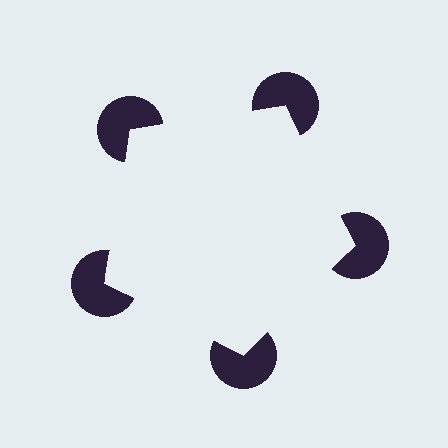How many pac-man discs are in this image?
There are 5 — one at each vertex of the illusory pentagon.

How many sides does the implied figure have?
5 sides.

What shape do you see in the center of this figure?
An illusory pentagon — its edges are inferred from the aligned wedge cuts in the pac-man discs, not physically drawn.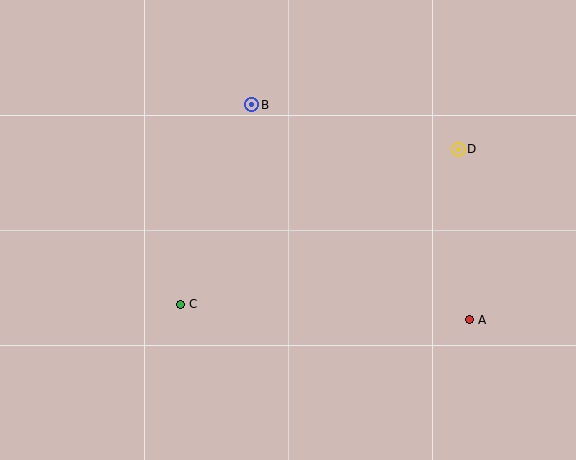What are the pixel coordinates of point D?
Point D is at (458, 149).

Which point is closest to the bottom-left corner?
Point C is closest to the bottom-left corner.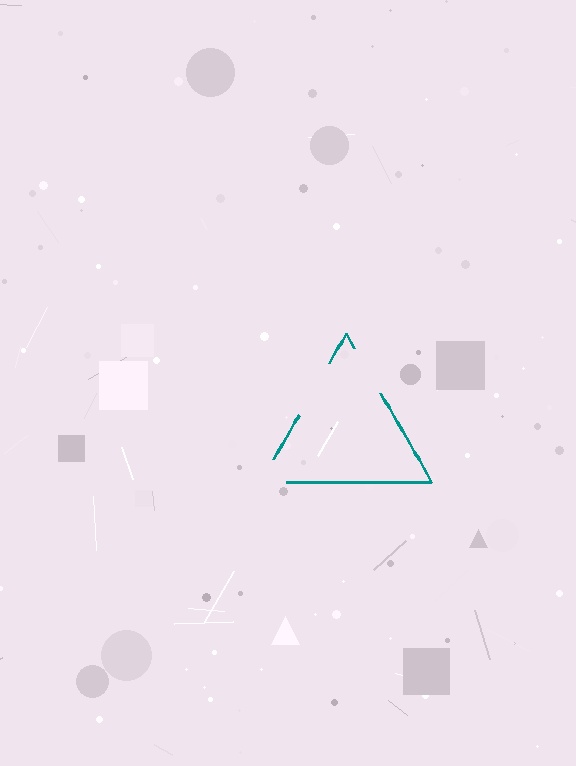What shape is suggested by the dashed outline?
The dashed outline suggests a triangle.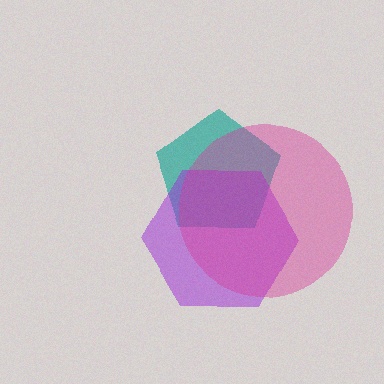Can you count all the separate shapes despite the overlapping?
Yes, there are 3 separate shapes.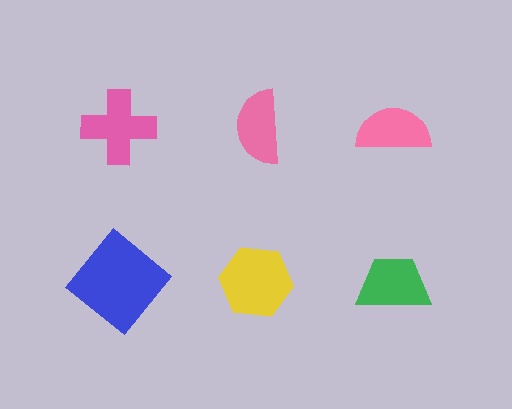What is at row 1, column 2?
A pink semicircle.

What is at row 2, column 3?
A green trapezoid.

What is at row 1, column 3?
A pink semicircle.